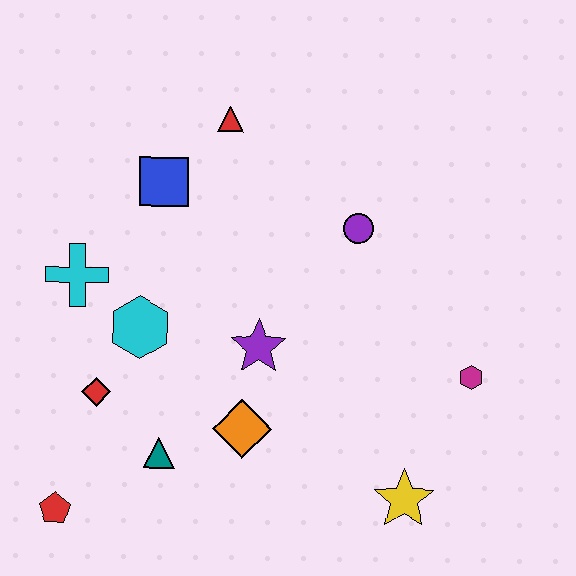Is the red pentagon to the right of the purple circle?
No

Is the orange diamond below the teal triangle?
No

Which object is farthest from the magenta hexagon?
The red pentagon is farthest from the magenta hexagon.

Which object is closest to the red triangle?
The blue square is closest to the red triangle.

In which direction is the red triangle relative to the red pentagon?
The red triangle is above the red pentagon.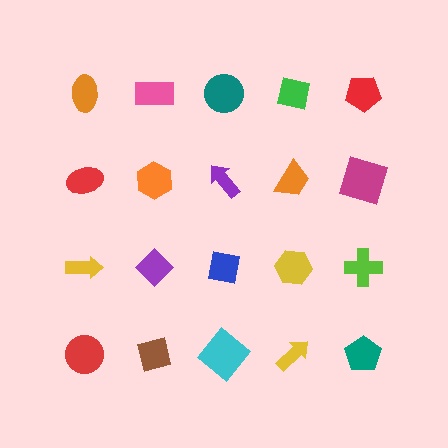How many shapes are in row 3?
5 shapes.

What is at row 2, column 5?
A magenta square.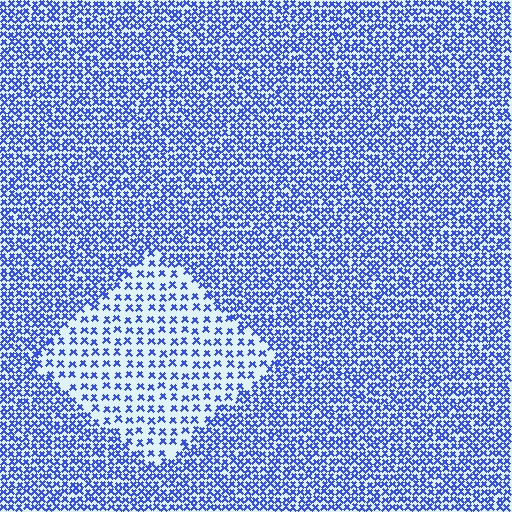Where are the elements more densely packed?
The elements are more densely packed outside the diamond boundary.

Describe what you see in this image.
The image contains small blue elements arranged at two different densities. A diamond-shaped region is visible where the elements are less densely packed than the surrounding area.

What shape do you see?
I see a diamond.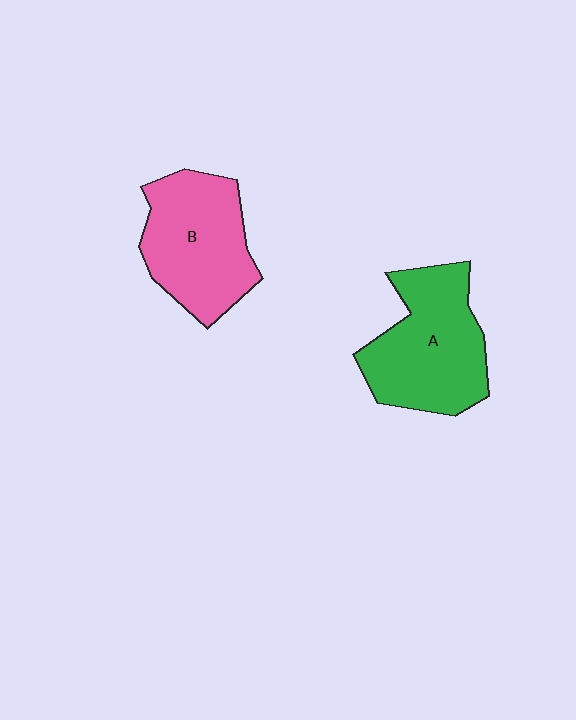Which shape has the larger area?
Shape A (green).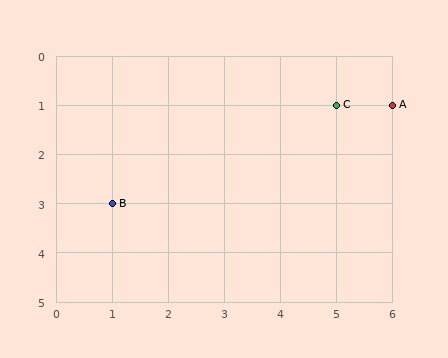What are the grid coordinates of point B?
Point B is at grid coordinates (1, 3).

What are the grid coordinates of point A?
Point A is at grid coordinates (6, 1).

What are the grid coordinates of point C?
Point C is at grid coordinates (5, 1).